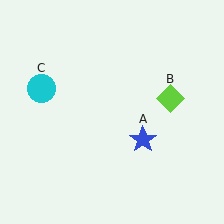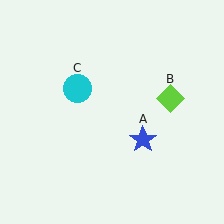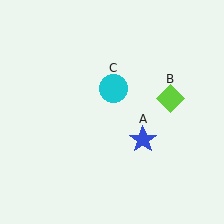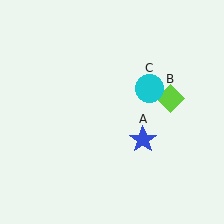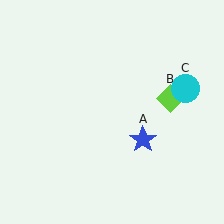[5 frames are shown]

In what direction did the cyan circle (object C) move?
The cyan circle (object C) moved right.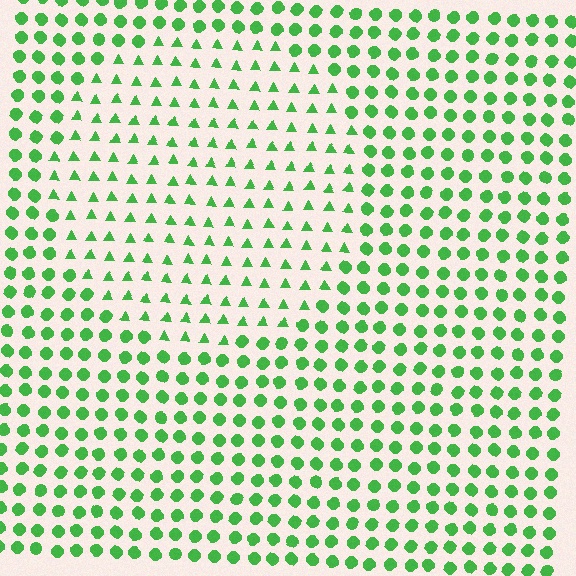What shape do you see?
I see a circle.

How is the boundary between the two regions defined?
The boundary is defined by a change in element shape: triangles inside vs. circles outside. All elements share the same color and spacing.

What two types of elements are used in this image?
The image uses triangles inside the circle region and circles outside it.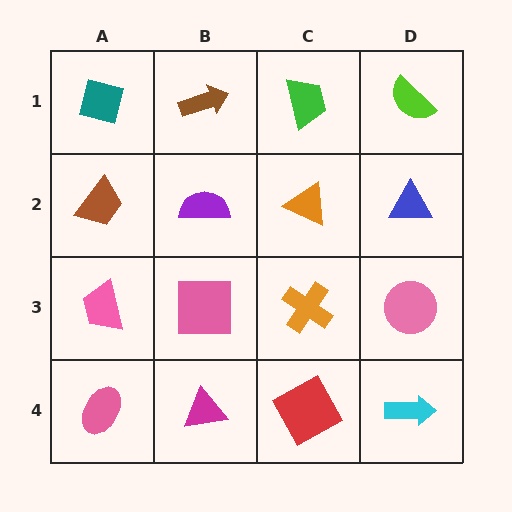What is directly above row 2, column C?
A green trapezoid.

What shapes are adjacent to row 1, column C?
An orange triangle (row 2, column C), a brown arrow (row 1, column B), a lime semicircle (row 1, column D).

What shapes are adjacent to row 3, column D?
A blue triangle (row 2, column D), a cyan arrow (row 4, column D), an orange cross (row 3, column C).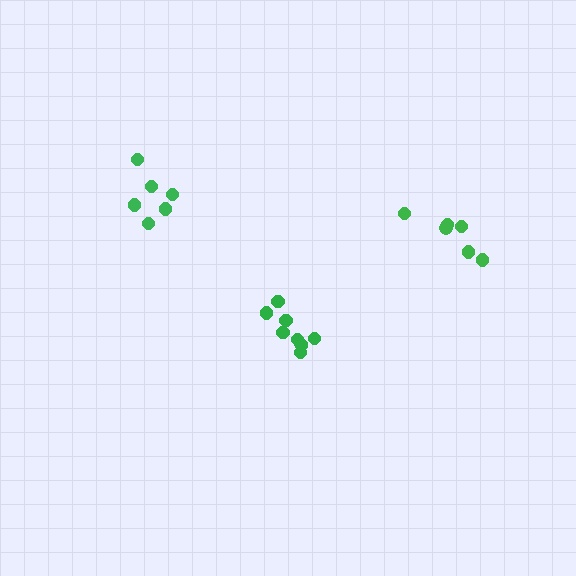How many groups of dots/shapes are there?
There are 3 groups.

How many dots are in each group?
Group 1: 9 dots, Group 2: 6 dots, Group 3: 6 dots (21 total).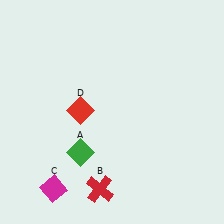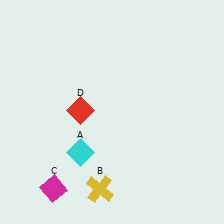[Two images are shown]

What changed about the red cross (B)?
In Image 1, B is red. In Image 2, it changed to yellow.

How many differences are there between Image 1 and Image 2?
There are 2 differences between the two images.